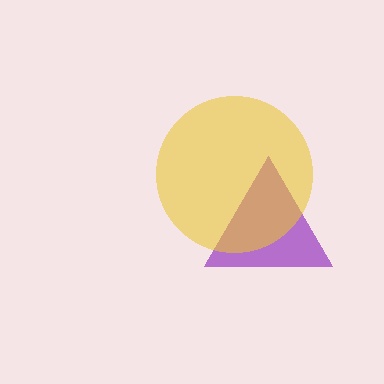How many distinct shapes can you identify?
There are 2 distinct shapes: a purple triangle, a yellow circle.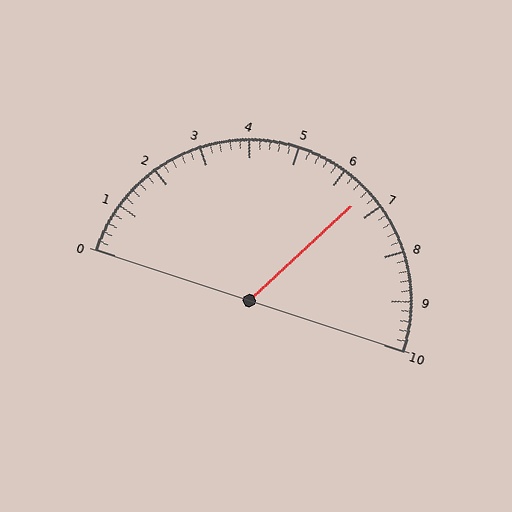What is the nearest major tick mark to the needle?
The nearest major tick mark is 7.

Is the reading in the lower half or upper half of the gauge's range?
The reading is in the upper half of the range (0 to 10).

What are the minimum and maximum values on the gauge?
The gauge ranges from 0 to 10.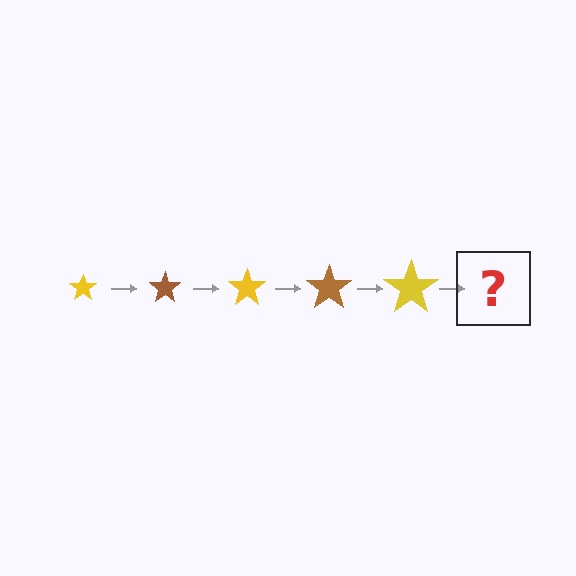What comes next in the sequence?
The next element should be a brown star, larger than the previous one.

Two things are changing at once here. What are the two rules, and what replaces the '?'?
The two rules are that the star grows larger each step and the color cycles through yellow and brown. The '?' should be a brown star, larger than the previous one.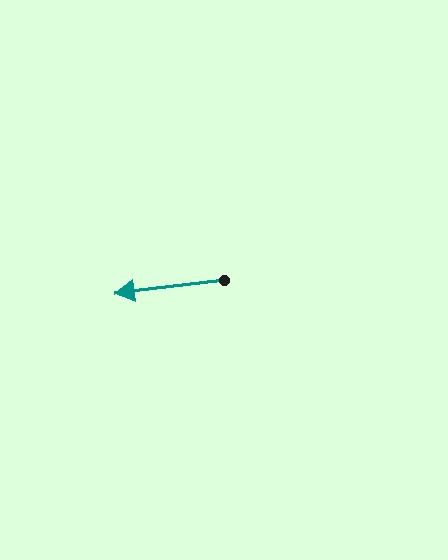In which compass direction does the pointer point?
West.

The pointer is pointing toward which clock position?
Roughly 9 o'clock.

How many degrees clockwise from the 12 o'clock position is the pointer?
Approximately 263 degrees.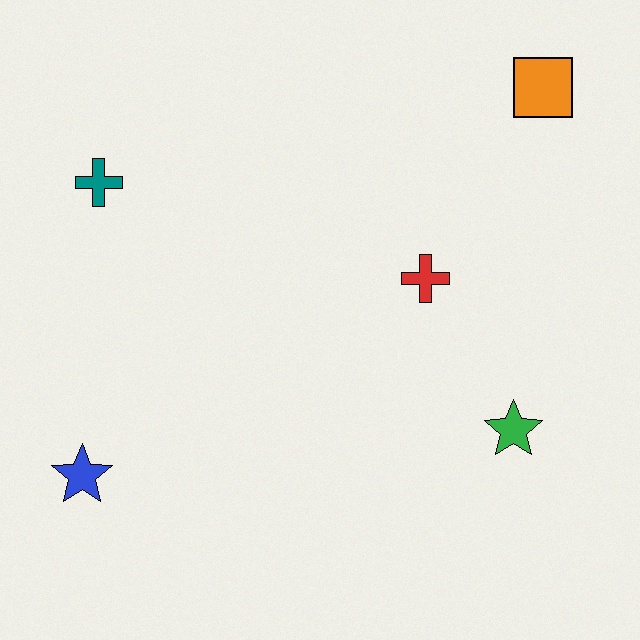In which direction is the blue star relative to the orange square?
The blue star is to the left of the orange square.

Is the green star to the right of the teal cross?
Yes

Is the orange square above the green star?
Yes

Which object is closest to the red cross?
The green star is closest to the red cross.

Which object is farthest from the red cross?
The blue star is farthest from the red cross.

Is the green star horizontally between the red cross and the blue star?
No